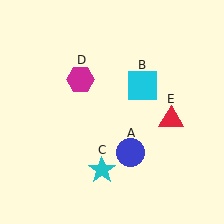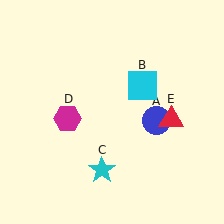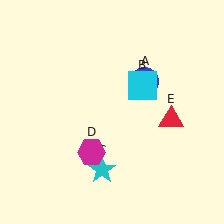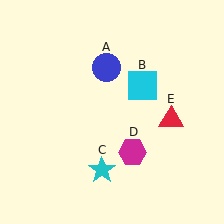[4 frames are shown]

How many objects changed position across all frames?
2 objects changed position: blue circle (object A), magenta hexagon (object D).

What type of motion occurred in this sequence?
The blue circle (object A), magenta hexagon (object D) rotated counterclockwise around the center of the scene.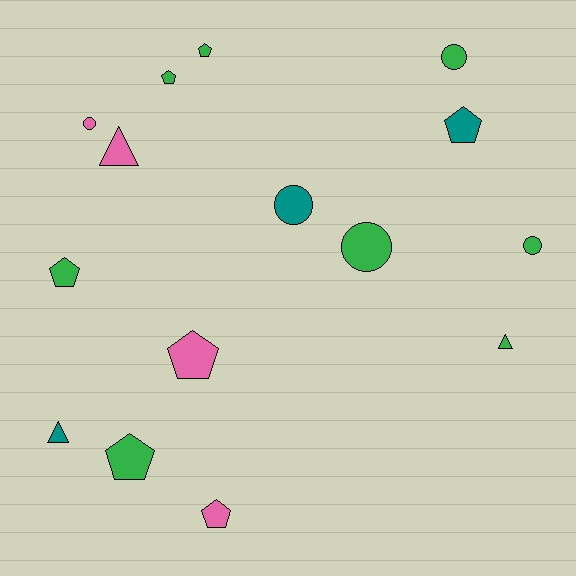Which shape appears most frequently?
Pentagon, with 7 objects.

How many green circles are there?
There are 3 green circles.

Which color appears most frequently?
Green, with 8 objects.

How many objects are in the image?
There are 15 objects.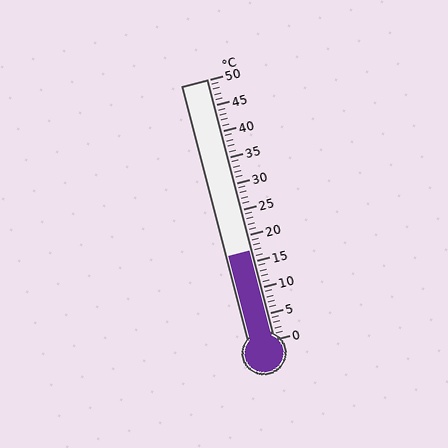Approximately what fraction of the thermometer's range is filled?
The thermometer is filled to approximately 35% of its range.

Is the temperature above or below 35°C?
The temperature is below 35°C.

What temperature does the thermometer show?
The thermometer shows approximately 17°C.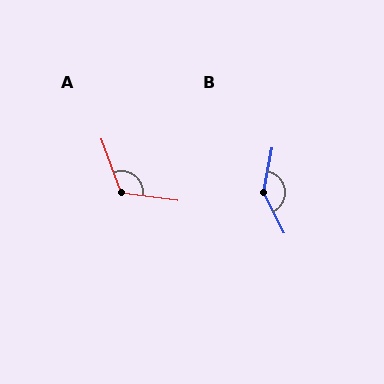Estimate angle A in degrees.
Approximately 117 degrees.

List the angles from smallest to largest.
A (117°), B (143°).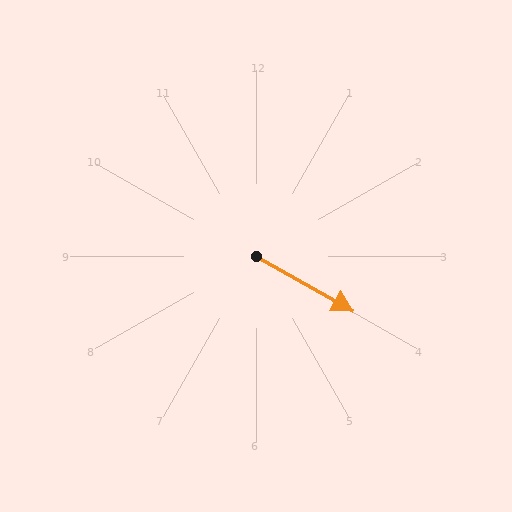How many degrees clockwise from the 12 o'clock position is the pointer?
Approximately 119 degrees.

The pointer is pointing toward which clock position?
Roughly 4 o'clock.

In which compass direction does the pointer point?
Southeast.